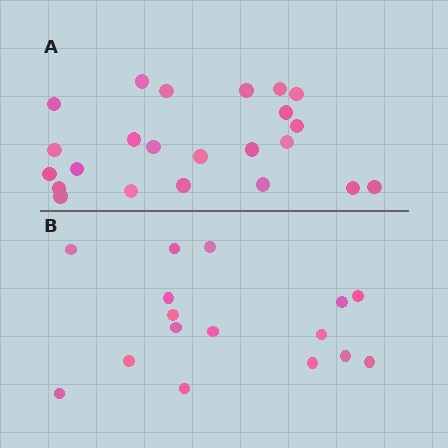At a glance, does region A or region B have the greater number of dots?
Region A (the top region) has more dots.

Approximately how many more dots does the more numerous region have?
Region A has roughly 8 or so more dots than region B.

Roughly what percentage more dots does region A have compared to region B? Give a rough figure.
About 45% more.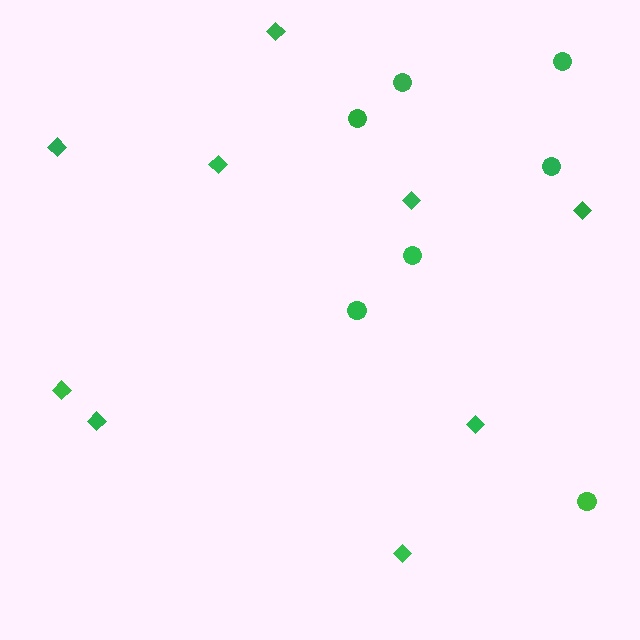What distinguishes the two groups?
There are 2 groups: one group of diamonds (9) and one group of circles (7).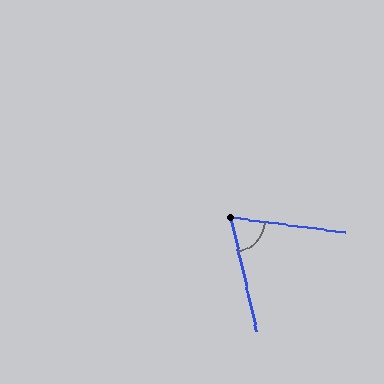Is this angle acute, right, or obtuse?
It is acute.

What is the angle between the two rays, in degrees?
Approximately 70 degrees.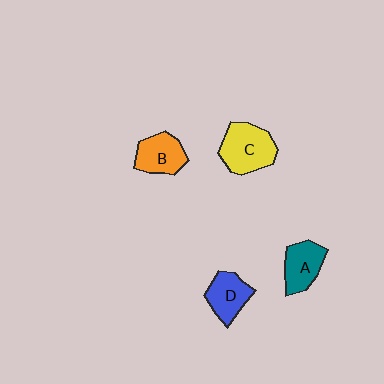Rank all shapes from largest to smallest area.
From largest to smallest: C (yellow), B (orange), A (teal), D (blue).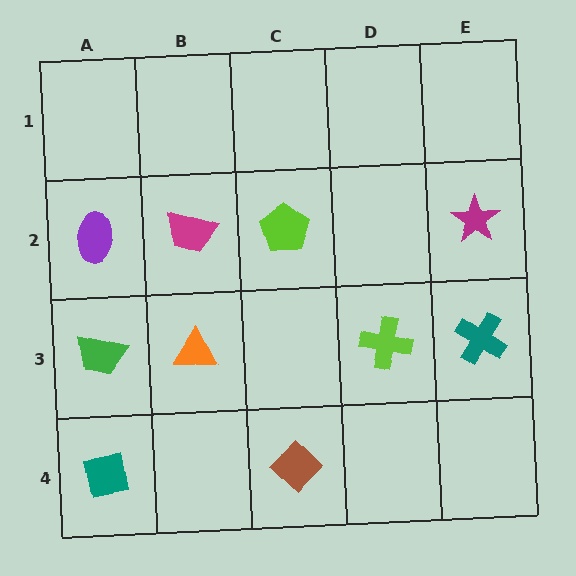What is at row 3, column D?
A lime cross.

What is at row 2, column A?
A purple ellipse.